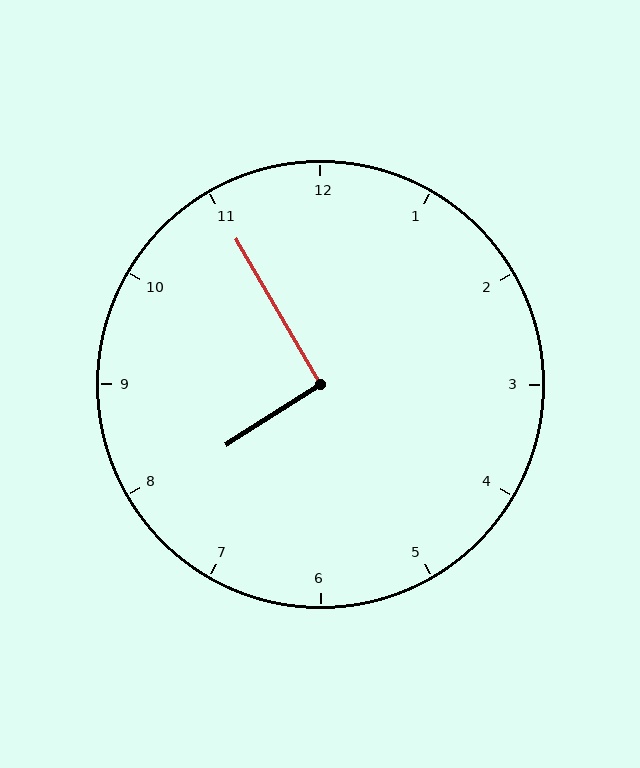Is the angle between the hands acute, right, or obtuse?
It is right.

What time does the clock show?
7:55.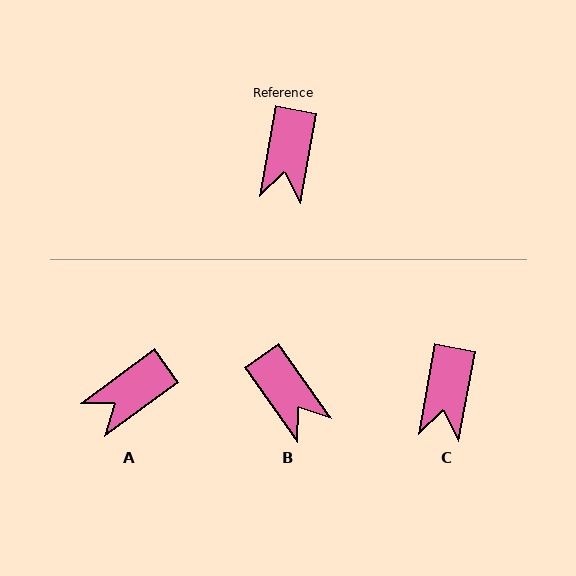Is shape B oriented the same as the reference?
No, it is off by about 45 degrees.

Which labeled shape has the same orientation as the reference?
C.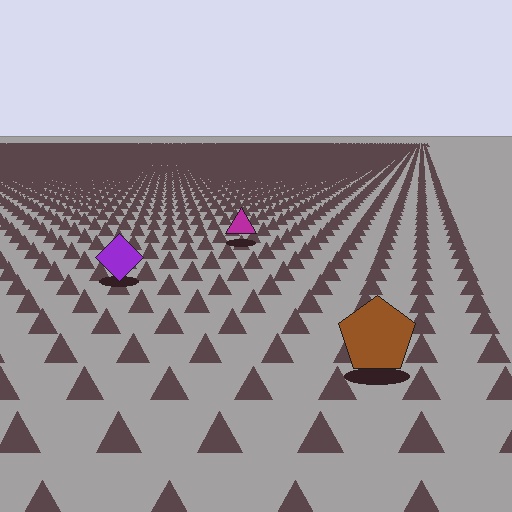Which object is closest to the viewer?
The brown pentagon is closest. The texture marks near it are larger and more spread out.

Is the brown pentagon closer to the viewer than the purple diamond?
Yes. The brown pentagon is closer — you can tell from the texture gradient: the ground texture is coarser near it.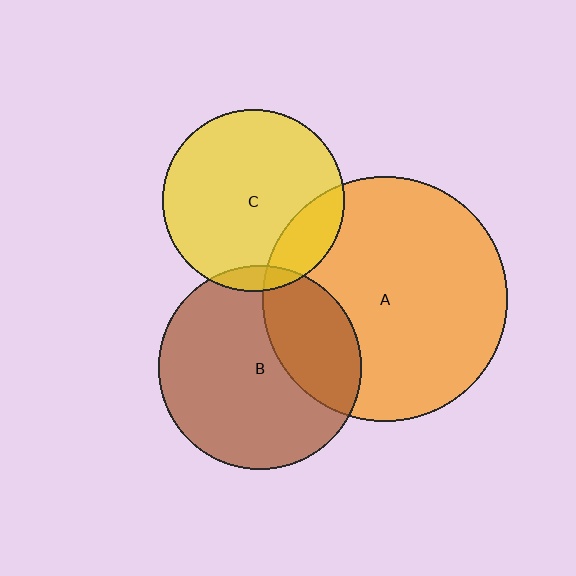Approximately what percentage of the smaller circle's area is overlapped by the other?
Approximately 30%.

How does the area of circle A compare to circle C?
Approximately 1.8 times.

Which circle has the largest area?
Circle A (orange).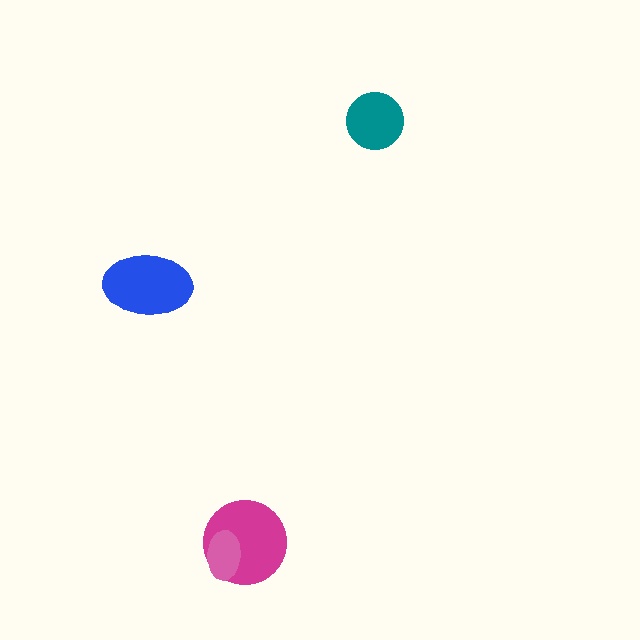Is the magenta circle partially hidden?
Yes, it is partially covered by another shape.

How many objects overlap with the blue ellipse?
0 objects overlap with the blue ellipse.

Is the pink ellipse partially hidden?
No, no other shape covers it.